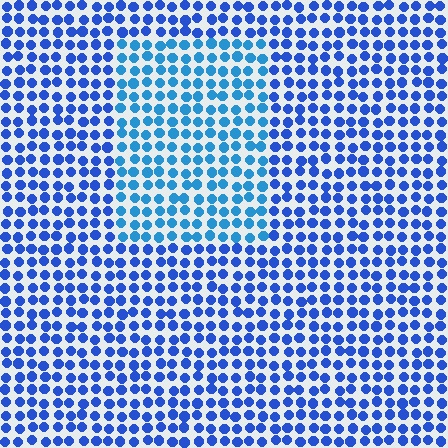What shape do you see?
I see a rectangle.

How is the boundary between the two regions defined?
The boundary is defined purely by a slight shift in hue (about 24 degrees). Spacing, size, and orientation are identical on both sides.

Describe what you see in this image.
The image is filled with small blue elements in a uniform arrangement. A rectangle-shaped region is visible where the elements are tinted to a slightly different hue, forming a subtle color boundary.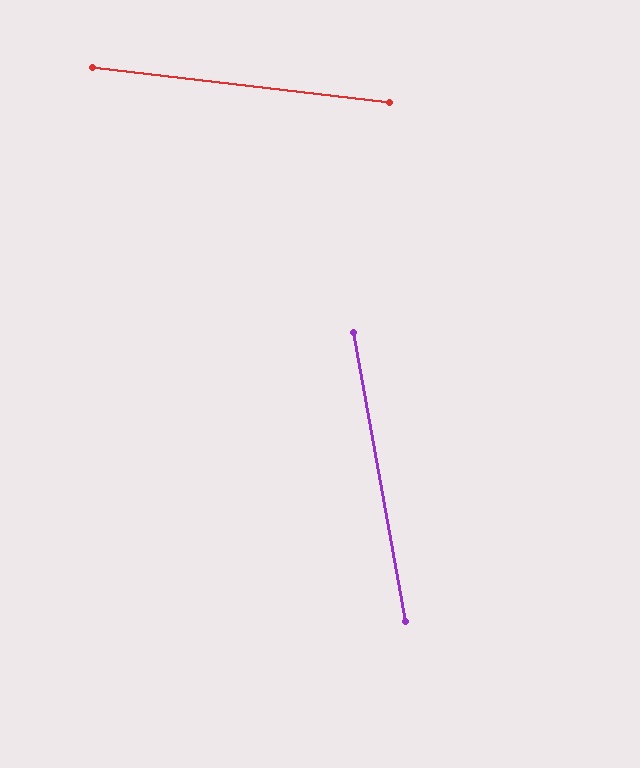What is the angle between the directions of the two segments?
Approximately 73 degrees.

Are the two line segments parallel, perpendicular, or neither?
Neither parallel nor perpendicular — they differ by about 73°.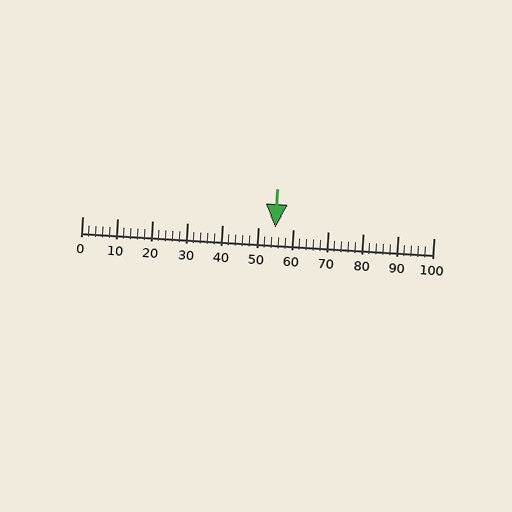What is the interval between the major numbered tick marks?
The major tick marks are spaced 10 units apart.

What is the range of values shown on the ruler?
The ruler shows values from 0 to 100.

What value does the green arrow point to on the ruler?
The green arrow points to approximately 55.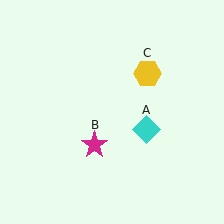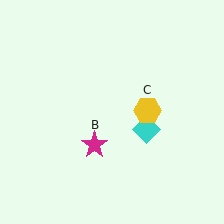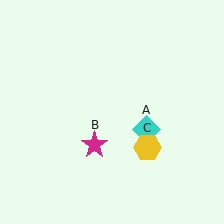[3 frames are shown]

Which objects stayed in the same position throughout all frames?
Cyan diamond (object A) and magenta star (object B) remained stationary.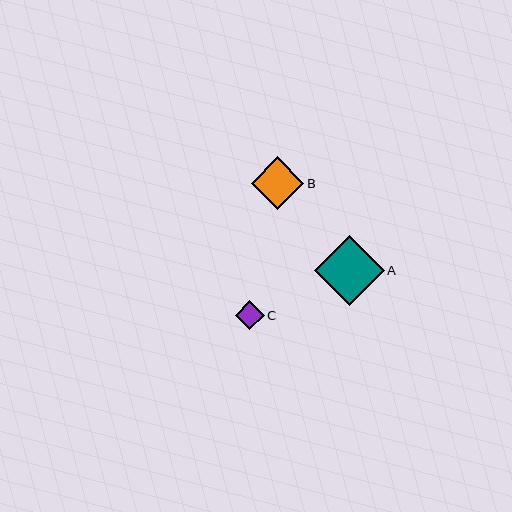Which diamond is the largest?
Diamond A is the largest with a size of approximately 70 pixels.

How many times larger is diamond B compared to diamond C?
Diamond B is approximately 1.8 times the size of diamond C.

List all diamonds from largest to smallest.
From largest to smallest: A, B, C.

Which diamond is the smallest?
Diamond C is the smallest with a size of approximately 29 pixels.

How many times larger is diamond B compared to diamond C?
Diamond B is approximately 1.8 times the size of diamond C.